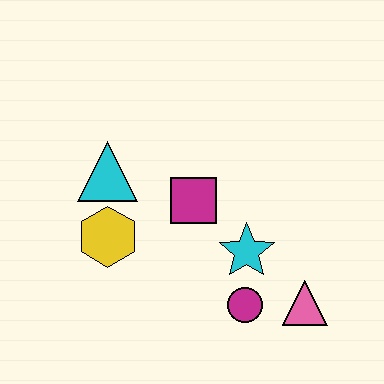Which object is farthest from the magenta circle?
The cyan triangle is farthest from the magenta circle.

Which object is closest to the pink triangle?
The magenta circle is closest to the pink triangle.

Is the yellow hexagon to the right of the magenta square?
No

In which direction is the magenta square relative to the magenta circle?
The magenta square is above the magenta circle.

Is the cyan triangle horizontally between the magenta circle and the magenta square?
No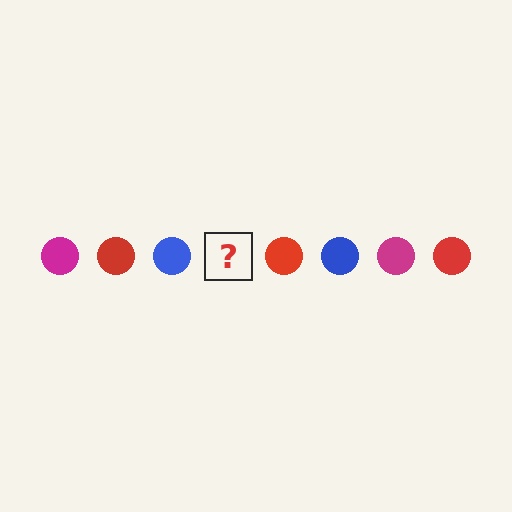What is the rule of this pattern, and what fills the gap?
The rule is that the pattern cycles through magenta, red, blue circles. The gap should be filled with a magenta circle.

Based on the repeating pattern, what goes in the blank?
The blank should be a magenta circle.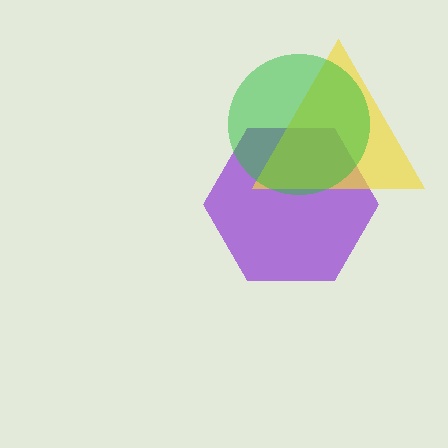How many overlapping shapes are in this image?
There are 3 overlapping shapes in the image.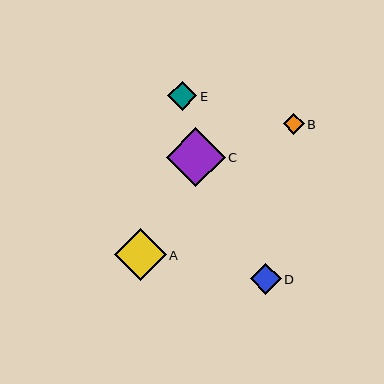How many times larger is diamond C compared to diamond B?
Diamond C is approximately 2.8 times the size of diamond B.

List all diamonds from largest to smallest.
From largest to smallest: C, A, D, E, B.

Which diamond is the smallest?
Diamond B is the smallest with a size of approximately 21 pixels.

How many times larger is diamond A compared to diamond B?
Diamond A is approximately 2.5 times the size of diamond B.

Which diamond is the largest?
Diamond C is the largest with a size of approximately 59 pixels.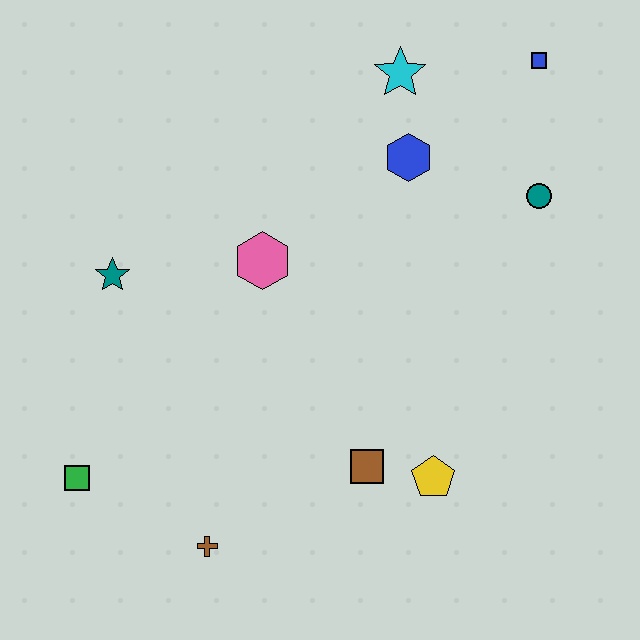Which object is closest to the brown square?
The yellow pentagon is closest to the brown square.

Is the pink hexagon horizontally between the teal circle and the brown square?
No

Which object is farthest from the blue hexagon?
The green square is farthest from the blue hexagon.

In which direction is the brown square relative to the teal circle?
The brown square is below the teal circle.